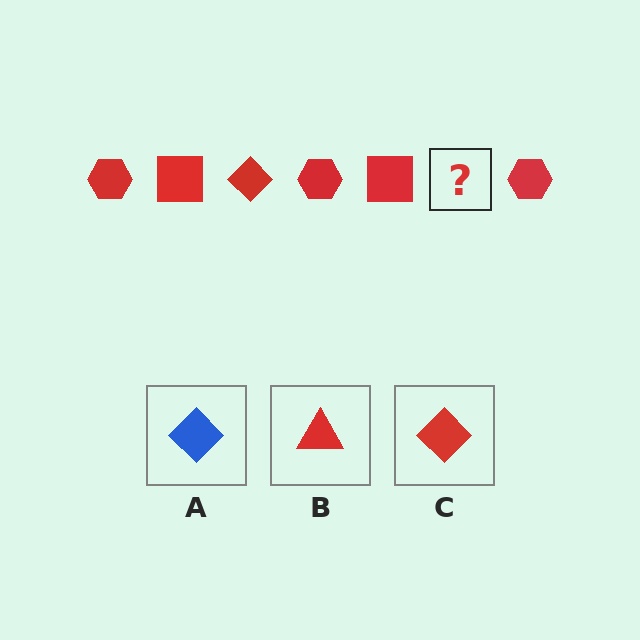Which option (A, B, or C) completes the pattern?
C.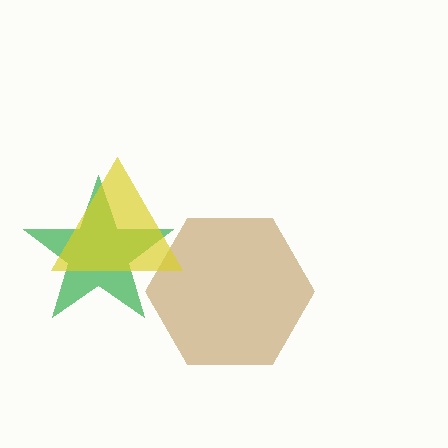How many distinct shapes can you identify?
There are 3 distinct shapes: a brown hexagon, a green star, a yellow triangle.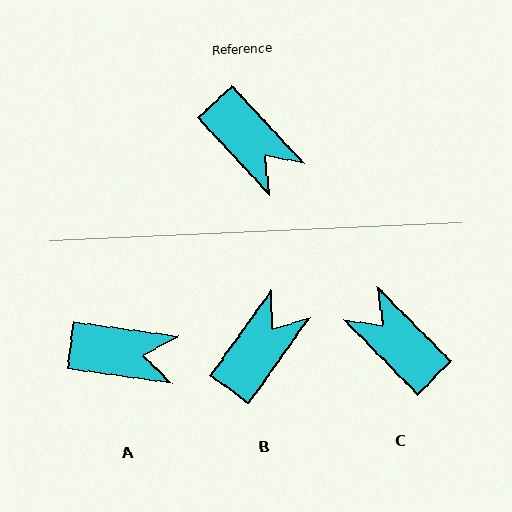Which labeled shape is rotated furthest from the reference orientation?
C, about 178 degrees away.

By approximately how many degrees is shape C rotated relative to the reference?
Approximately 178 degrees clockwise.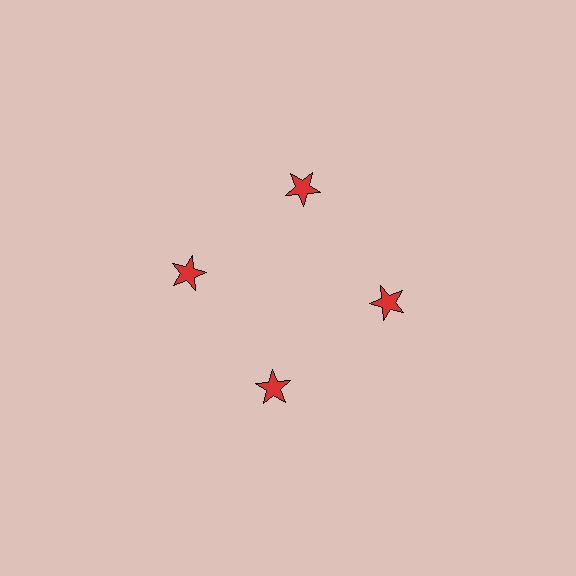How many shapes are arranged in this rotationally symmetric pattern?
There are 4 shapes, arranged in 4 groups of 1.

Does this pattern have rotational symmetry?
Yes, this pattern has 4-fold rotational symmetry. It looks the same after rotating 90 degrees around the center.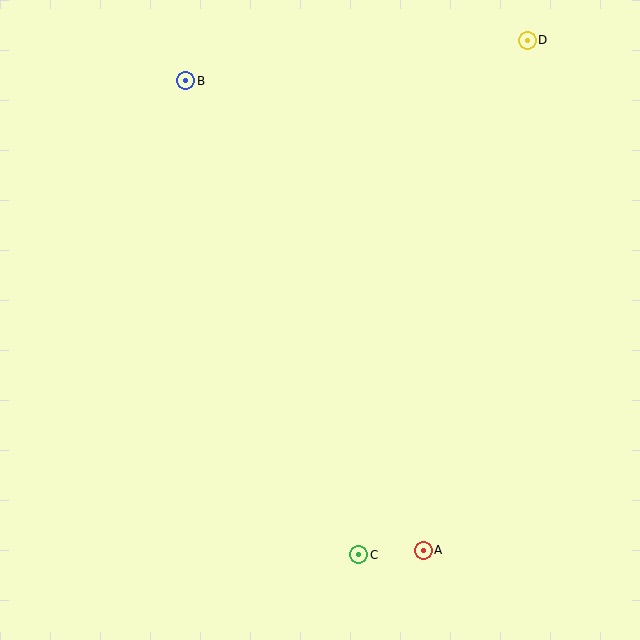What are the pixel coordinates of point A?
Point A is at (423, 550).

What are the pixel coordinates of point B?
Point B is at (186, 81).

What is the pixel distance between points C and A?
The distance between C and A is 65 pixels.